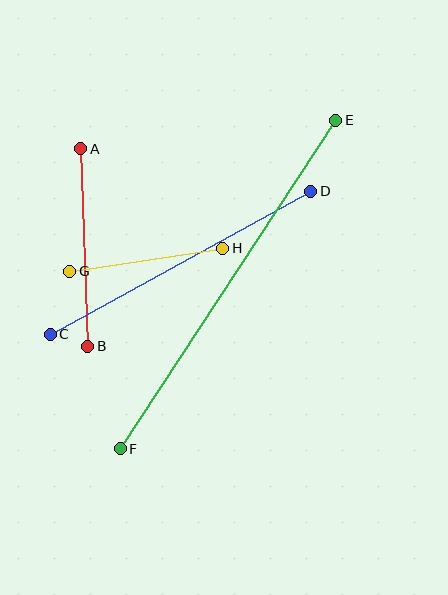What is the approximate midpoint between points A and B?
The midpoint is at approximately (84, 247) pixels.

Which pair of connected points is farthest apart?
Points E and F are farthest apart.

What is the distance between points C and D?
The distance is approximately 297 pixels.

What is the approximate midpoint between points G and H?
The midpoint is at approximately (146, 260) pixels.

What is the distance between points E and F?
The distance is approximately 393 pixels.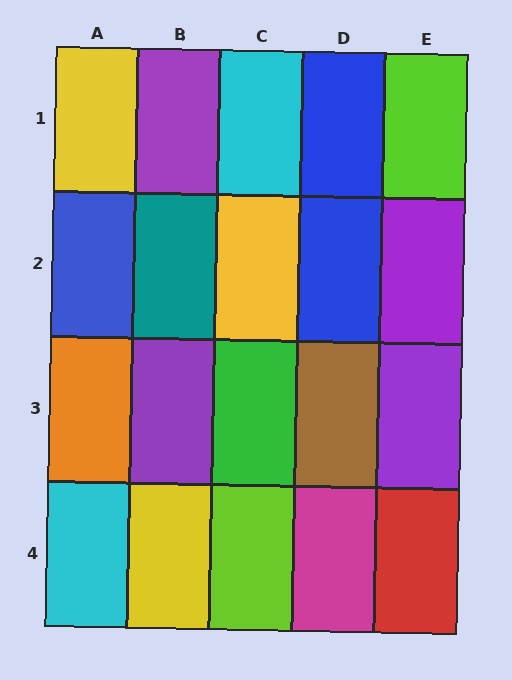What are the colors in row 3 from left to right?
Orange, purple, green, brown, purple.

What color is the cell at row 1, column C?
Cyan.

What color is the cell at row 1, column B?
Purple.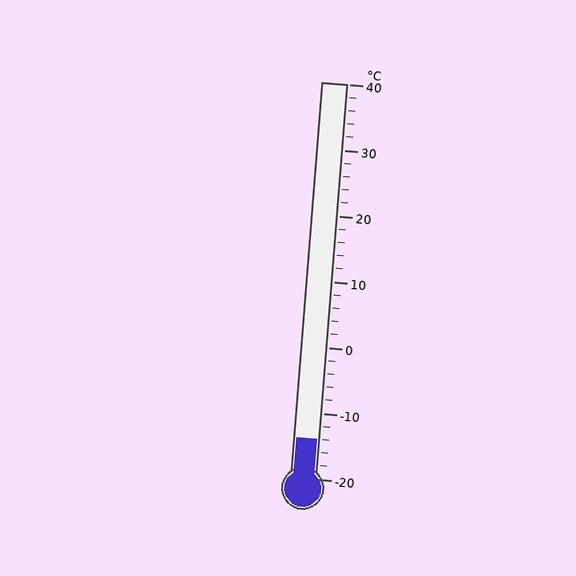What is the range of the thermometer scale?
The thermometer scale ranges from -20°C to 40°C.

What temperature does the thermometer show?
The thermometer shows approximately -14°C.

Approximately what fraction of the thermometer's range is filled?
The thermometer is filled to approximately 10% of its range.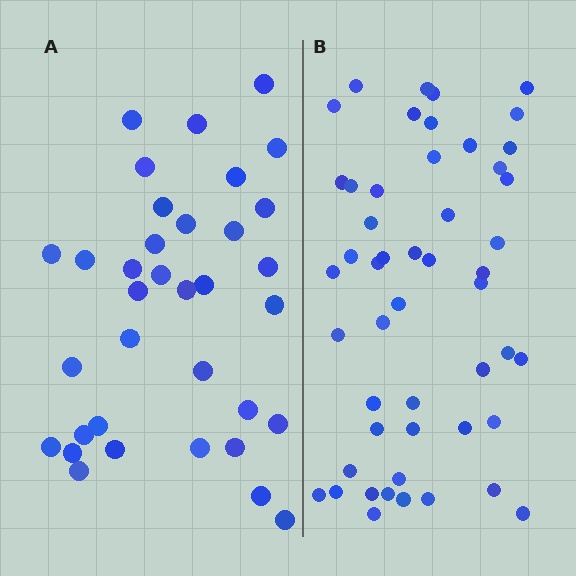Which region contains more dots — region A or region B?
Region B (the right region) has more dots.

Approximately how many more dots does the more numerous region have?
Region B has approximately 15 more dots than region A.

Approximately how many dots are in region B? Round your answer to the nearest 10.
About 50 dots.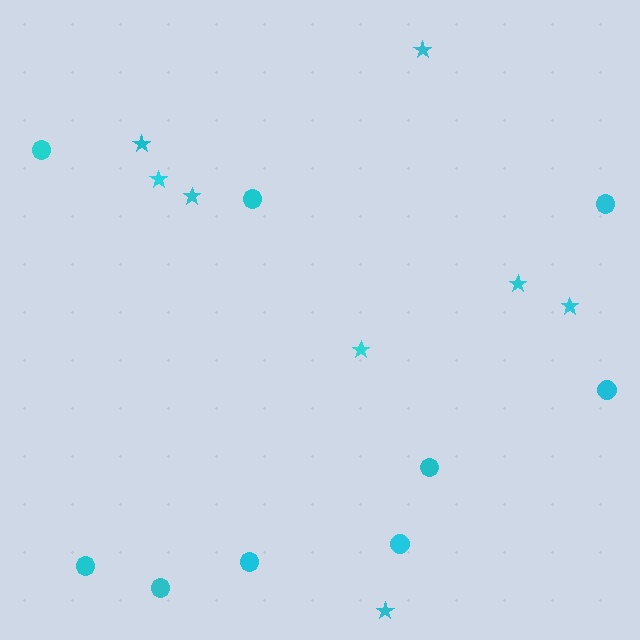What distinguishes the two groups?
There are 2 groups: one group of stars (8) and one group of circles (9).